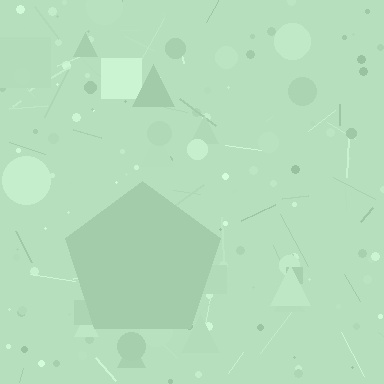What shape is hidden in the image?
A pentagon is hidden in the image.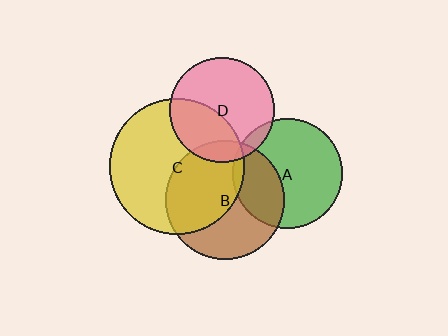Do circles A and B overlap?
Yes.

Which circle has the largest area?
Circle C (yellow).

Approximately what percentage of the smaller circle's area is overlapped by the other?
Approximately 30%.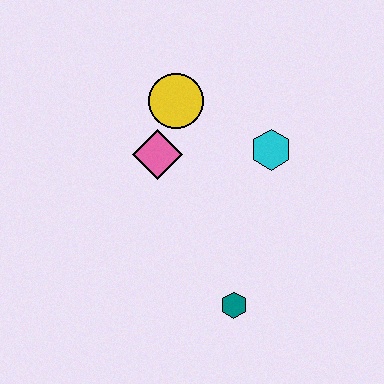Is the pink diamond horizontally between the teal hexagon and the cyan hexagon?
No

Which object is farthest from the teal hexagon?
The yellow circle is farthest from the teal hexagon.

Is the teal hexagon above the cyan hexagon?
No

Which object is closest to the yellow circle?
The pink diamond is closest to the yellow circle.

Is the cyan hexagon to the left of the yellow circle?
No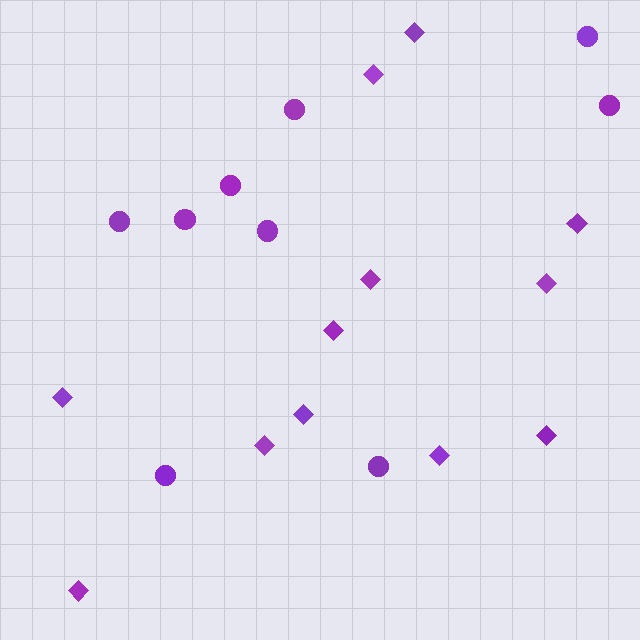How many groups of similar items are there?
There are 2 groups: one group of diamonds (12) and one group of circles (9).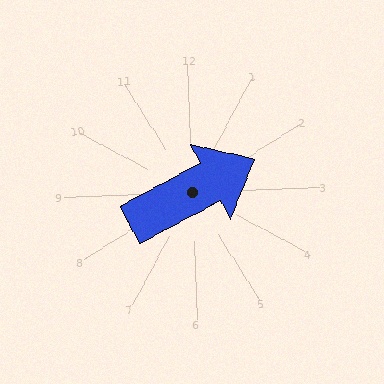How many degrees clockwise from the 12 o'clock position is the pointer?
Approximately 64 degrees.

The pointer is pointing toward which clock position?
Roughly 2 o'clock.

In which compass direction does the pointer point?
Northeast.